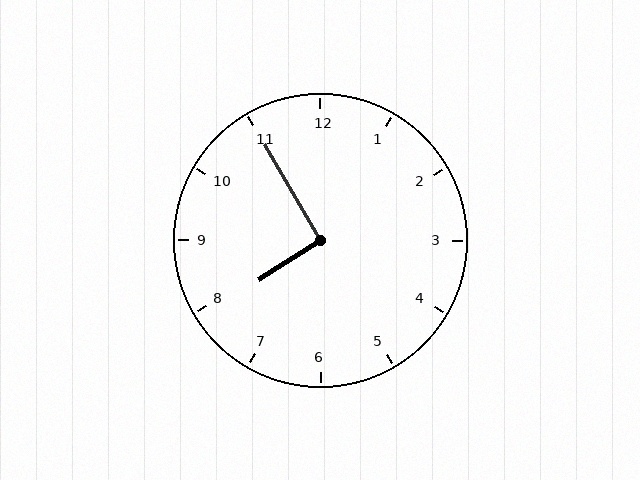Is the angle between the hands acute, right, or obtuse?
It is right.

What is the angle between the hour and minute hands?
Approximately 92 degrees.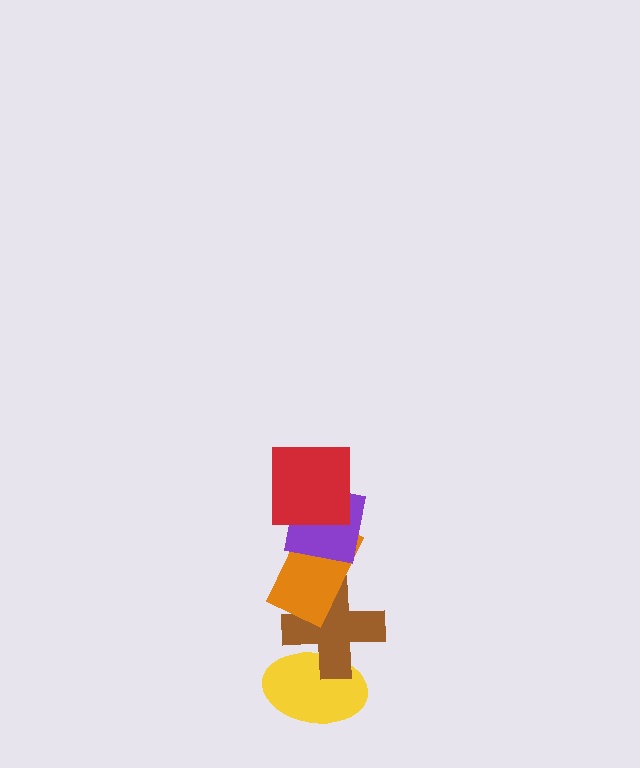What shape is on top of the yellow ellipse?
The brown cross is on top of the yellow ellipse.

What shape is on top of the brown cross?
The orange rectangle is on top of the brown cross.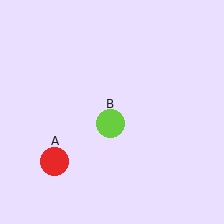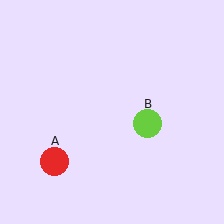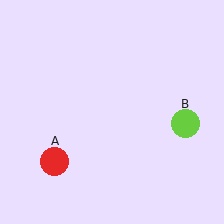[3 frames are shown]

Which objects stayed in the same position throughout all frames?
Red circle (object A) remained stationary.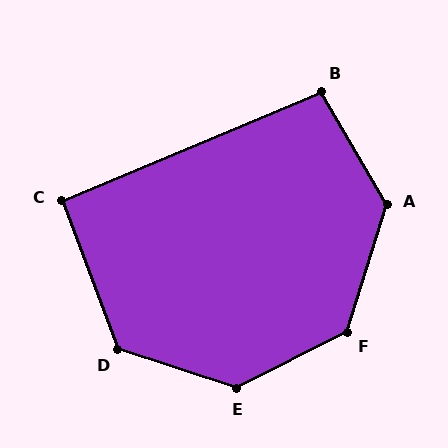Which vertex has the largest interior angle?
E, at approximately 135 degrees.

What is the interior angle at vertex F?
Approximately 134 degrees (obtuse).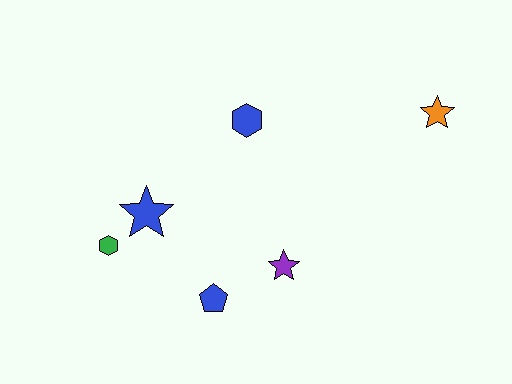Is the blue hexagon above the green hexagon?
Yes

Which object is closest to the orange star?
The blue hexagon is closest to the orange star.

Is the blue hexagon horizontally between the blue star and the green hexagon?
No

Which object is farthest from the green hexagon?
The orange star is farthest from the green hexagon.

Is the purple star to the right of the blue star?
Yes